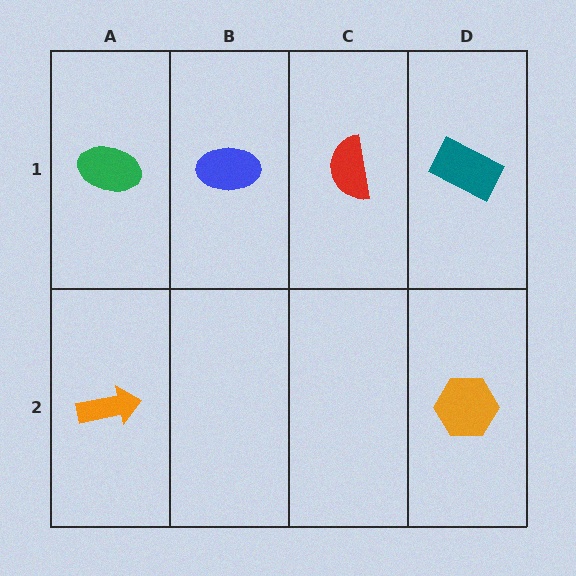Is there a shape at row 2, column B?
No, that cell is empty.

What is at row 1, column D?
A teal rectangle.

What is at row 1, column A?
A green ellipse.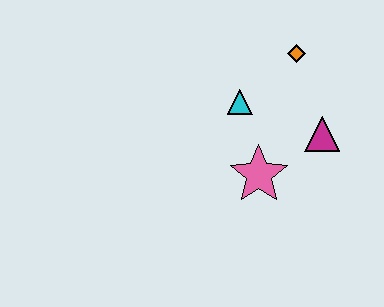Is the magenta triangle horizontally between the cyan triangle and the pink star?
No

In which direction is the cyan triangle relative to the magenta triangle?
The cyan triangle is to the left of the magenta triangle.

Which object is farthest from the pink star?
The orange diamond is farthest from the pink star.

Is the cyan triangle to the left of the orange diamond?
Yes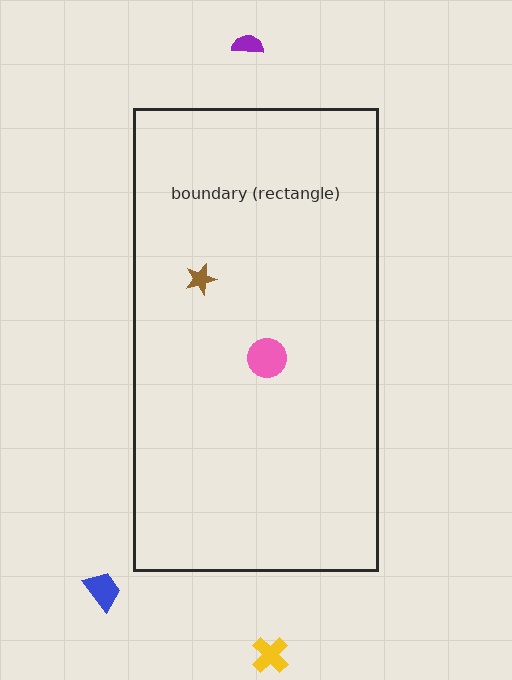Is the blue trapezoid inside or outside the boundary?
Outside.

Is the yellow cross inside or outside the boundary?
Outside.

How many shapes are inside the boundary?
2 inside, 3 outside.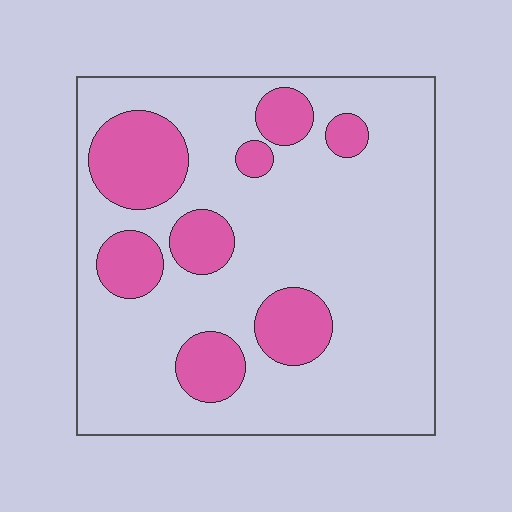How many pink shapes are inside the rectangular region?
8.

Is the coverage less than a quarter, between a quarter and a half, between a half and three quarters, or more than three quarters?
Less than a quarter.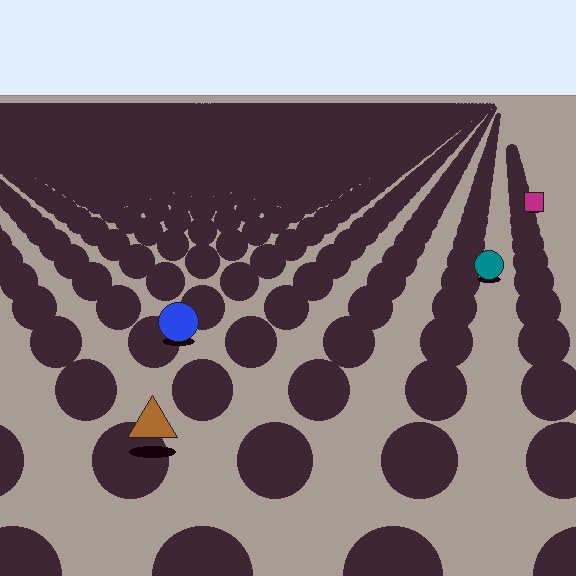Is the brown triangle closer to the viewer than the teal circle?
Yes. The brown triangle is closer — you can tell from the texture gradient: the ground texture is coarser near it.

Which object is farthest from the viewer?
The magenta square is farthest from the viewer. It appears smaller and the ground texture around it is denser.